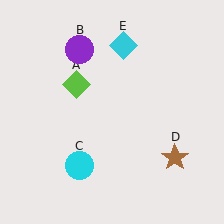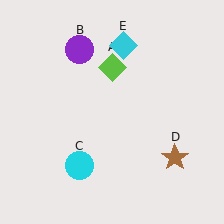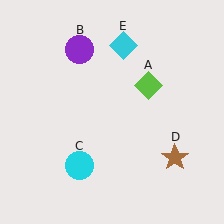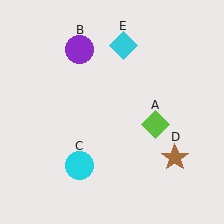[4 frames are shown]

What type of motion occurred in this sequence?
The lime diamond (object A) rotated clockwise around the center of the scene.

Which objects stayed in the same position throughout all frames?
Purple circle (object B) and cyan circle (object C) and brown star (object D) and cyan diamond (object E) remained stationary.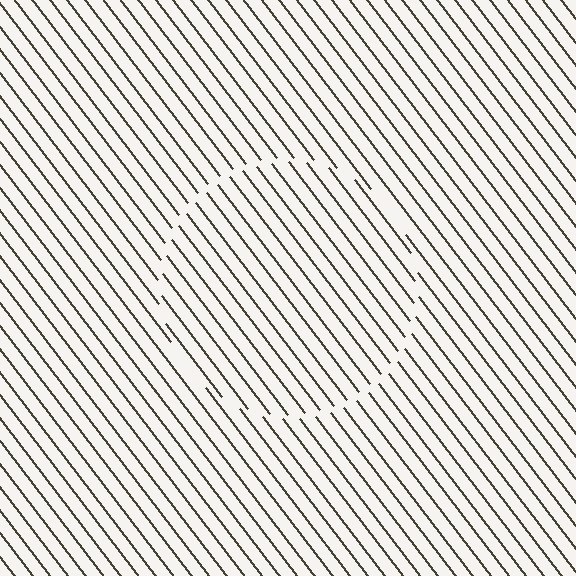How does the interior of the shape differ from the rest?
The interior of the shape contains the same grating, shifted by half a period — the contour is defined by the phase discontinuity where line-ends from the inner and outer gratings abut.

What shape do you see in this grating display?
An illusory circle. The interior of the shape contains the same grating, shifted by half a period — the contour is defined by the phase discontinuity where line-ends from the inner and outer gratings abut.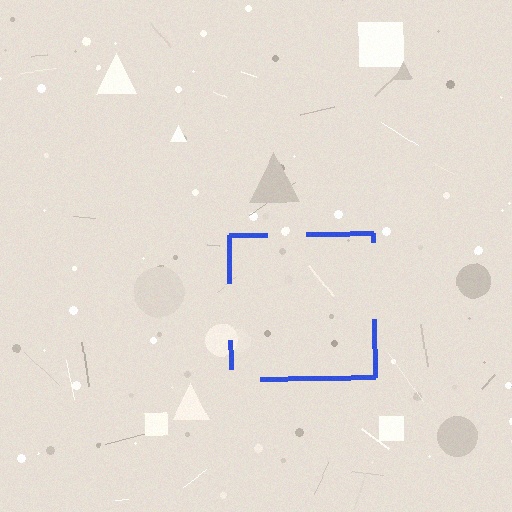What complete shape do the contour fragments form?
The contour fragments form a square.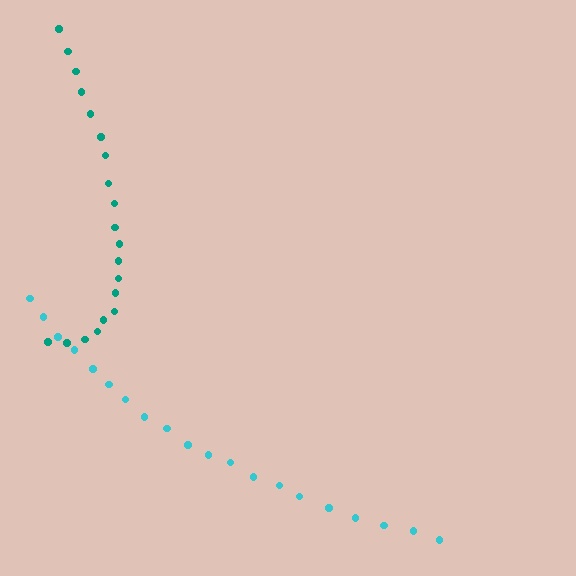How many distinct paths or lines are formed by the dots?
There are 2 distinct paths.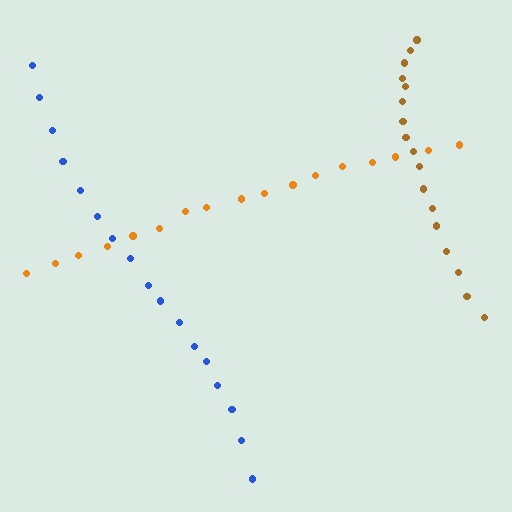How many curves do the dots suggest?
There are 3 distinct paths.